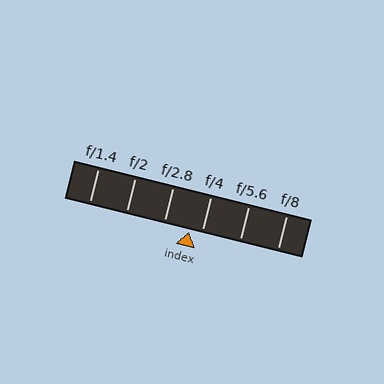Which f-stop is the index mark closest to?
The index mark is closest to f/4.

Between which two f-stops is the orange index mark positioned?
The index mark is between f/2.8 and f/4.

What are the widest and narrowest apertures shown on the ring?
The widest aperture shown is f/1.4 and the narrowest is f/8.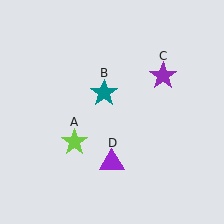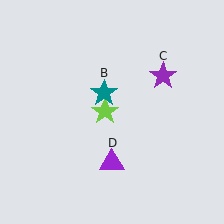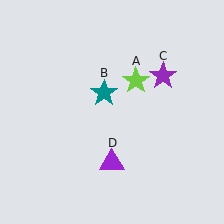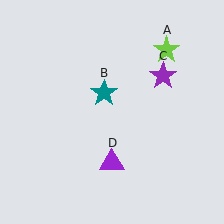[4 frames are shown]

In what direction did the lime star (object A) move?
The lime star (object A) moved up and to the right.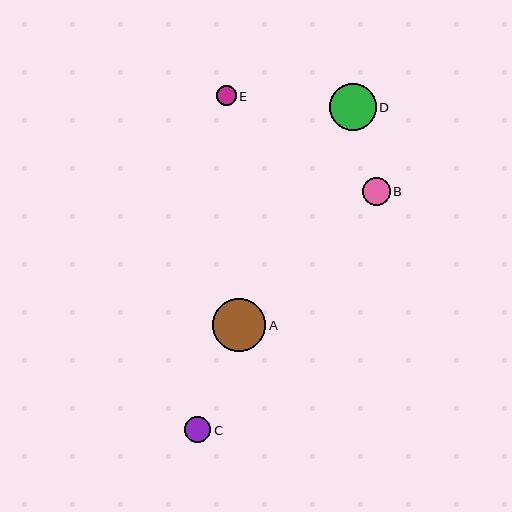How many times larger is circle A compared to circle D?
Circle A is approximately 1.1 times the size of circle D.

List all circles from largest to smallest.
From largest to smallest: A, D, B, C, E.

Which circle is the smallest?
Circle E is the smallest with a size of approximately 20 pixels.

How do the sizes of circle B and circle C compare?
Circle B and circle C are approximately the same size.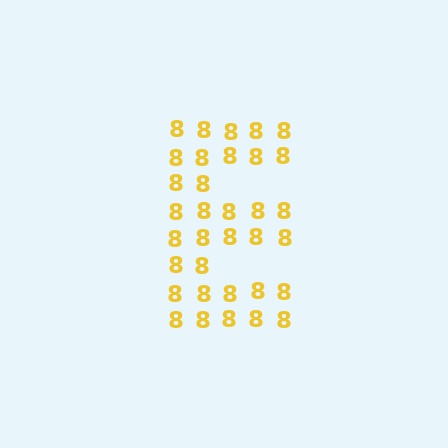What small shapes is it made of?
It is made of small digit 8's.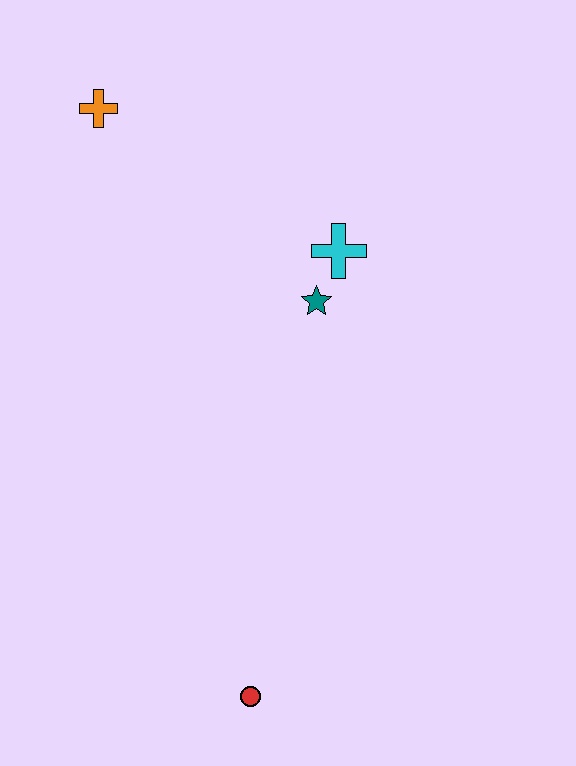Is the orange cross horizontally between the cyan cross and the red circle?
No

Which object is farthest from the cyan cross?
The red circle is farthest from the cyan cross.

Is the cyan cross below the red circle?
No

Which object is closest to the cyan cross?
The teal star is closest to the cyan cross.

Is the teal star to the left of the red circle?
No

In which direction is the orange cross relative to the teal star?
The orange cross is to the left of the teal star.